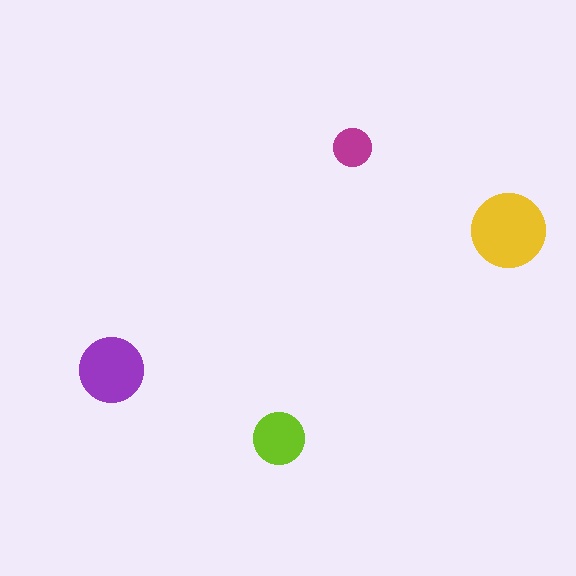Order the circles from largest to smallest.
the yellow one, the purple one, the lime one, the magenta one.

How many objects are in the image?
There are 4 objects in the image.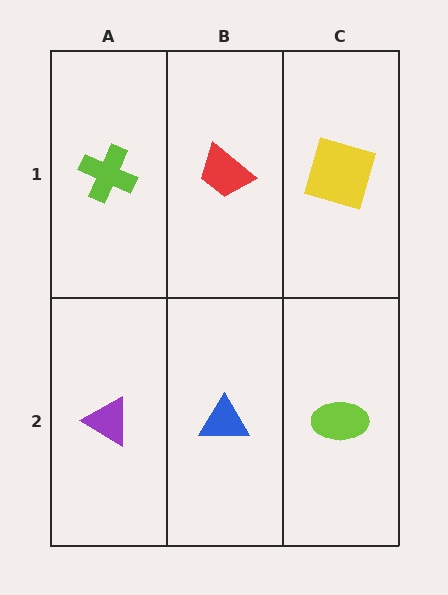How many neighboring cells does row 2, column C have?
2.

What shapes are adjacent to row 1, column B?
A blue triangle (row 2, column B), a lime cross (row 1, column A), a yellow square (row 1, column C).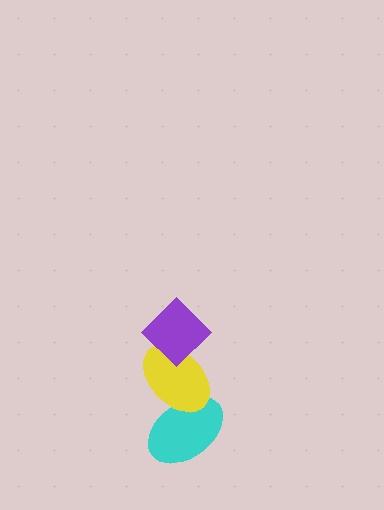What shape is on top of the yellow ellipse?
The purple diamond is on top of the yellow ellipse.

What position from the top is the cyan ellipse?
The cyan ellipse is 3rd from the top.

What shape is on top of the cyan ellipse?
The yellow ellipse is on top of the cyan ellipse.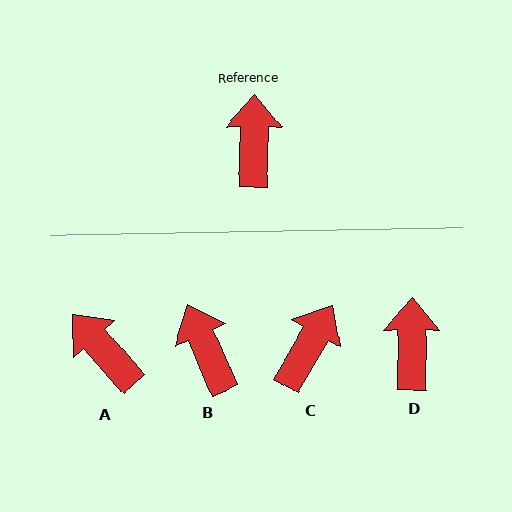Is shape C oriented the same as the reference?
No, it is off by about 29 degrees.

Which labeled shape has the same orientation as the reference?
D.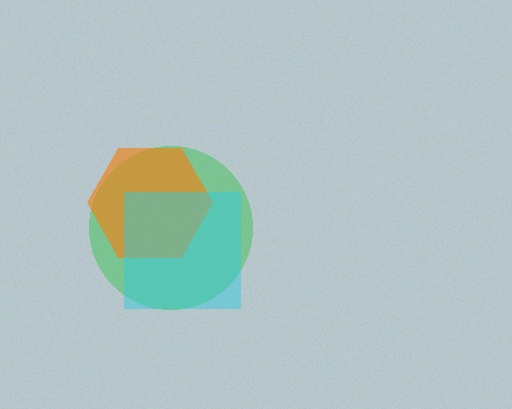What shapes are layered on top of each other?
The layered shapes are: a green circle, an orange hexagon, a cyan square.